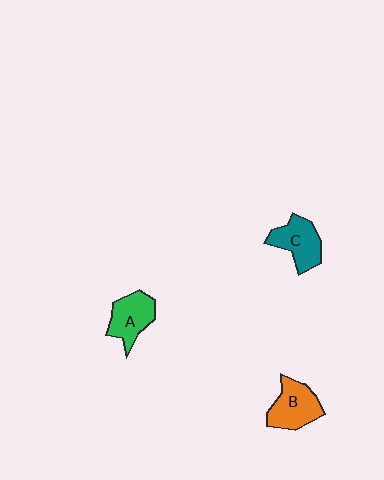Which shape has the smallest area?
Shape A (green).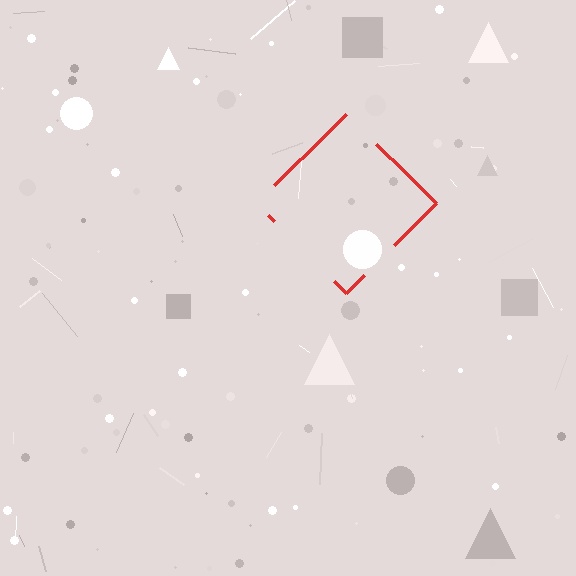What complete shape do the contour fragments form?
The contour fragments form a diamond.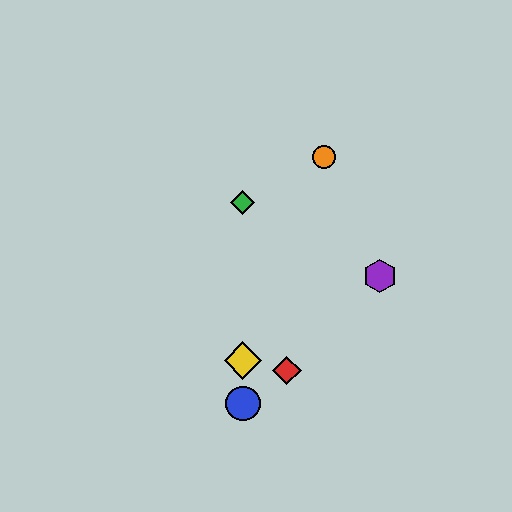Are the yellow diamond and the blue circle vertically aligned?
Yes, both are at x≈243.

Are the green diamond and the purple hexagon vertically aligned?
No, the green diamond is at x≈243 and the purple hexagon is at x≈380.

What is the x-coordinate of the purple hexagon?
The purple hexagon is at x≈380.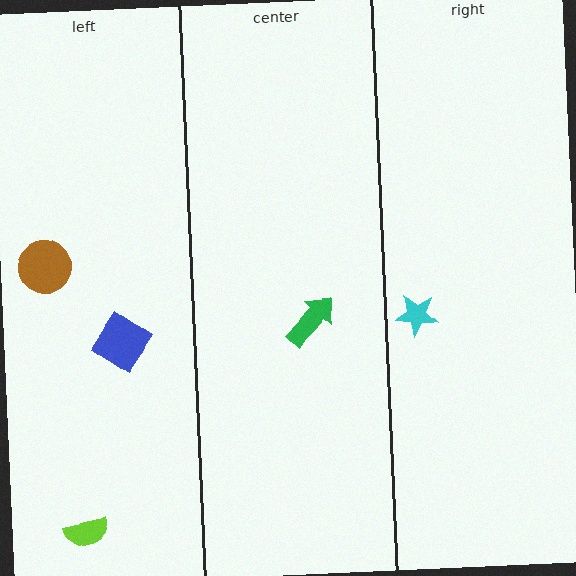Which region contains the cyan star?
The right region.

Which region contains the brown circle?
The left region.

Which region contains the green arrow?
The center region.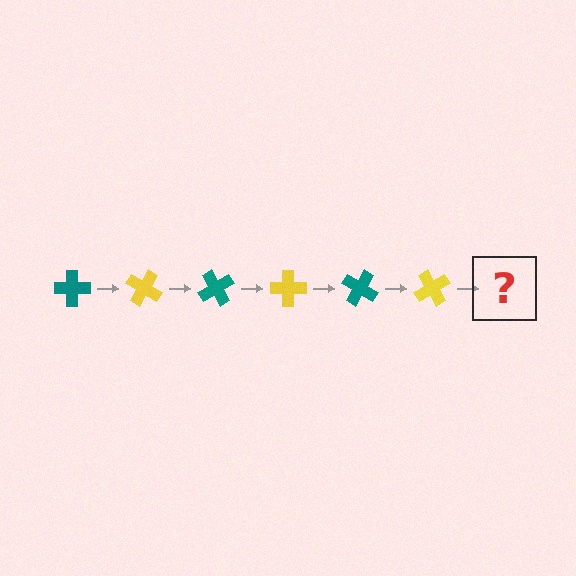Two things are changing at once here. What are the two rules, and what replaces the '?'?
The two rules are that it rotates 30 degrees each step and the color cycles through teal and yellow. The '?' should be a teal cross, rotated 180 degrees from the start.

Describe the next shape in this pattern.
It should be a teal cross, rotated 180 degrees from the start.